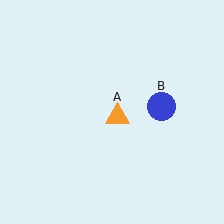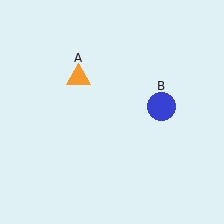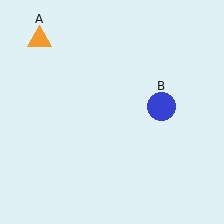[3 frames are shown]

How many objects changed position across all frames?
1 object changed position: orange triangle (object A).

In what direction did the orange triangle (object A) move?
The orange triangle (object A) moved up and to the left.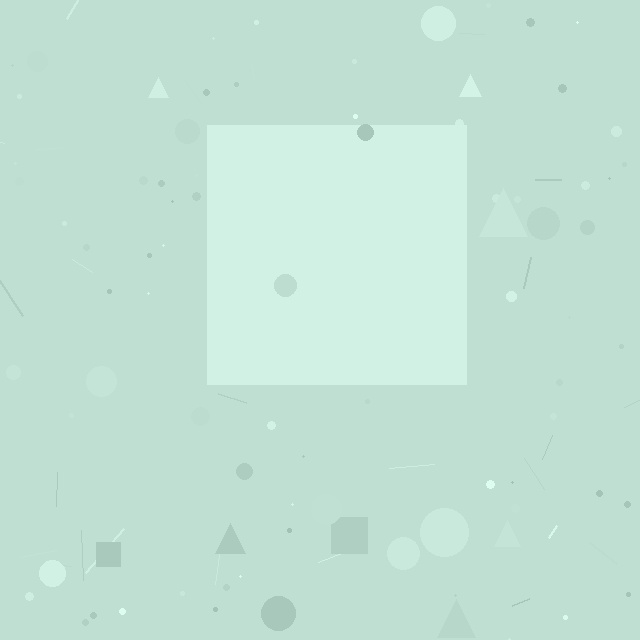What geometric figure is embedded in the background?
A square is embedded in the background.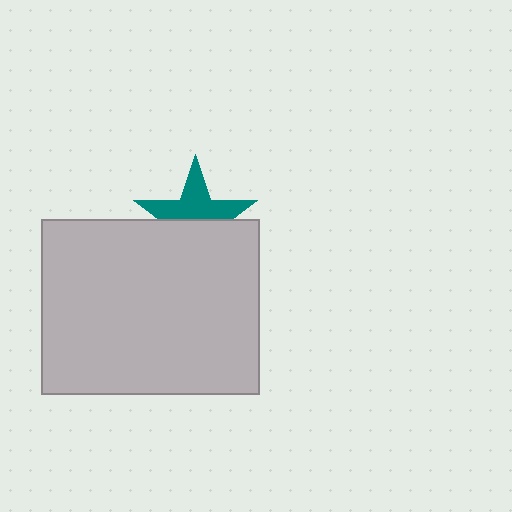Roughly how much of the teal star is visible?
About half of it is visible (roughly 53%).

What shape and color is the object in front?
The object in front is a light gray rectangle.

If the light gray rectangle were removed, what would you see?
You would see the complete teal star.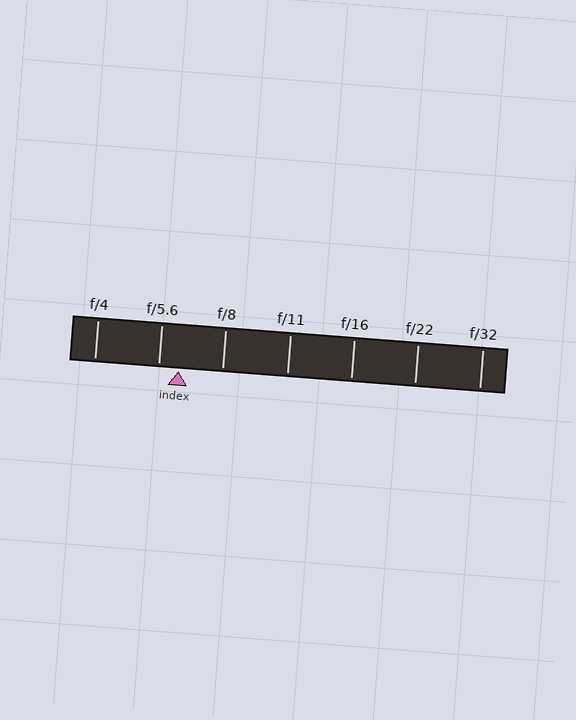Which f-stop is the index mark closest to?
The index mark is closest to f/5.6.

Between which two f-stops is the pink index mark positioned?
The index mark is between f/5.6 and f/8.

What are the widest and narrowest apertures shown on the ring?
The widest aperture shown is f/4 and the narrowest is f/32.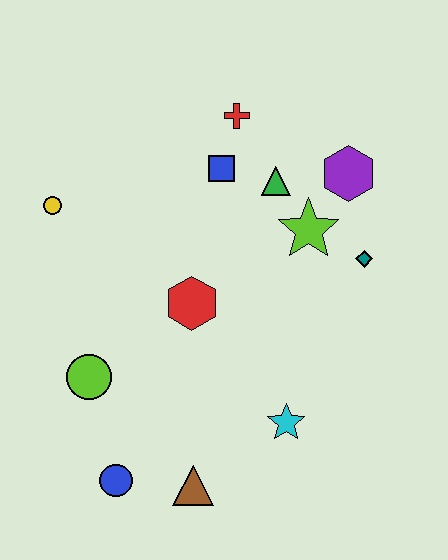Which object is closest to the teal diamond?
The lime star is closest to the teal diamond.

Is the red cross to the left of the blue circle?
No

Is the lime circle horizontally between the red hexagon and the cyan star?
No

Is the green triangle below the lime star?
No